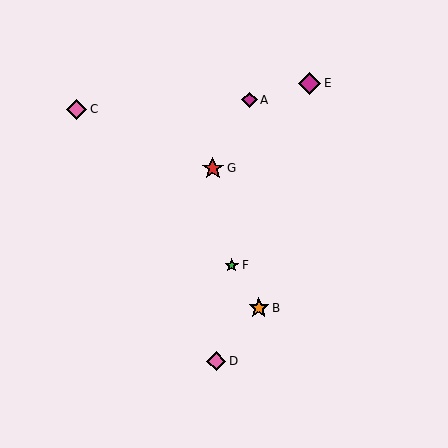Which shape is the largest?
The red star (labeled G) is the largest.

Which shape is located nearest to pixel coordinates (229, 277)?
The green star (labeled F) at (232, 265) is nearest to that location.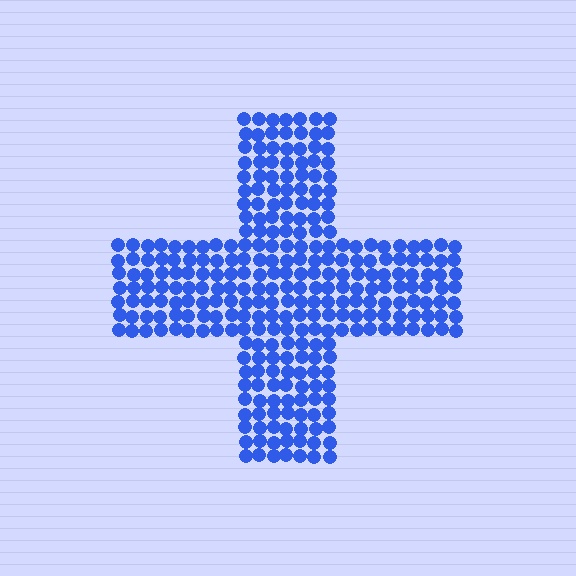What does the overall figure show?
The overall figure shows a cross.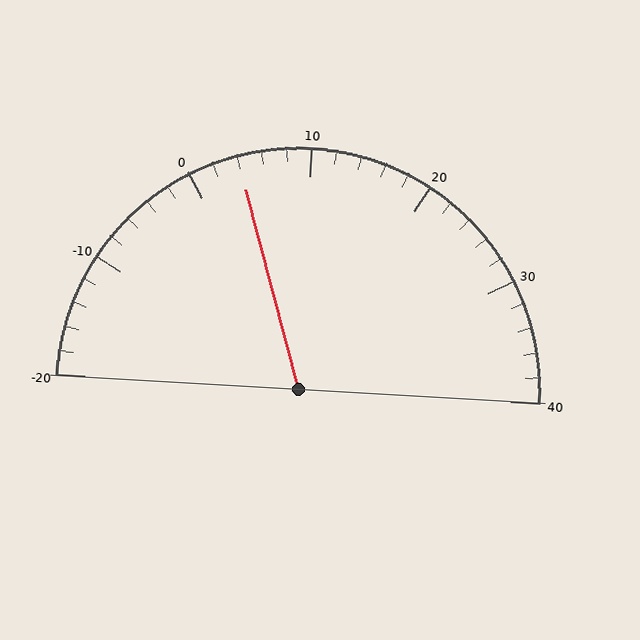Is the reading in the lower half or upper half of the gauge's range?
The reading is in the lower half of the range (-20 to 40).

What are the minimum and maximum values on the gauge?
The gauge ranges from -20 to 40.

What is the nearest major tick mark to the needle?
The nearest major tick mark is 0.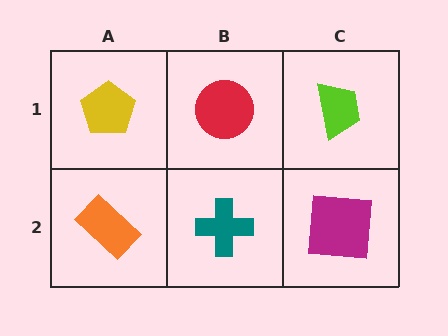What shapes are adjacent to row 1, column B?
A teal cross (row 2, column B), a yellow pentagon (row 1, column A), a lime trapezoid (row 1, column C).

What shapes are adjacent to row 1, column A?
An orange rectangle (row 2, column A), a red circle (row 1, column B).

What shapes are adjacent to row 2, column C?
A lime trapezoid (row 1, column C), a teal cross (row 2, column B).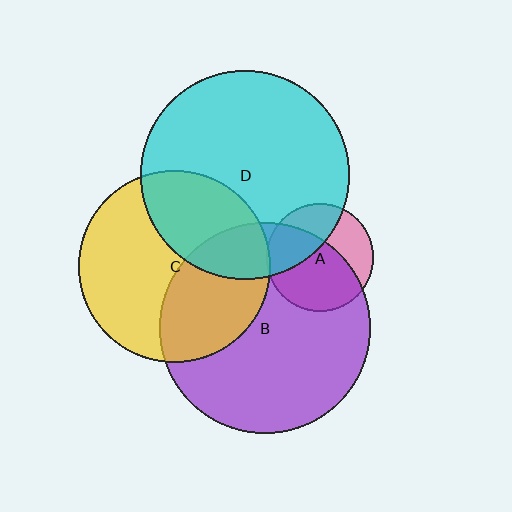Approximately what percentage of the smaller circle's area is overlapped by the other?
Approximately 15%.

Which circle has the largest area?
Circle B (purple).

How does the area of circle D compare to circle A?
Approximately 3.8 times.